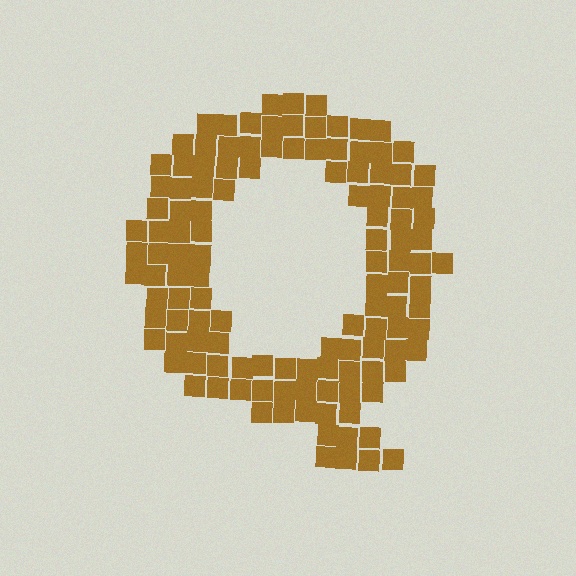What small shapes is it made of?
It is made of small squares.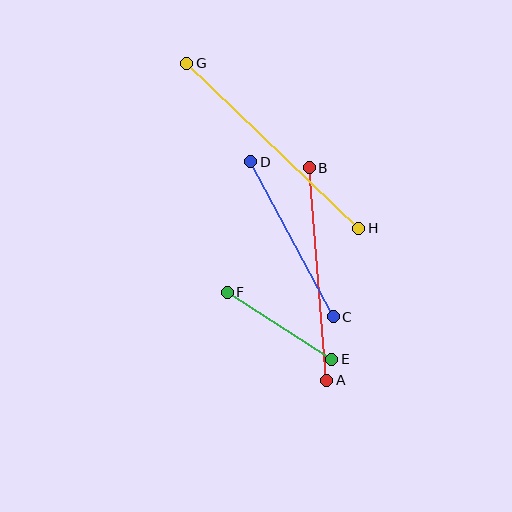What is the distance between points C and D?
The distance is approximately 176 pixels.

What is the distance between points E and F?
The distance is approximately 124 pixels.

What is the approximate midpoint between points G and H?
The midpoint is at approximately (273, 146) pixels.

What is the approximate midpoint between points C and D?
The midpoint is at approximately (292, 239) pixels.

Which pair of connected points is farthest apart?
Points G and H are farthest apart.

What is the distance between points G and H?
The distance is approximately 238 pixels.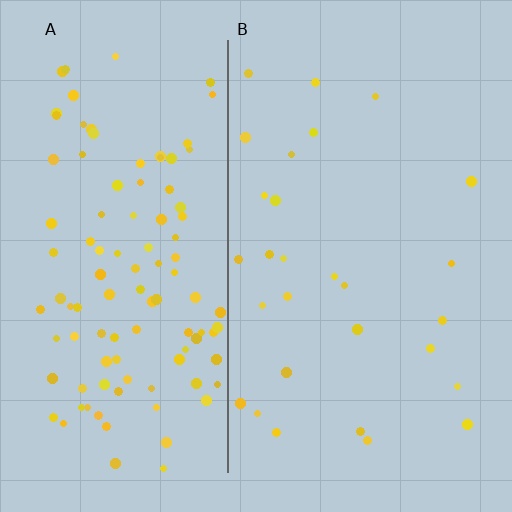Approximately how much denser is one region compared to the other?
Approximately 3.9× — region A over region B.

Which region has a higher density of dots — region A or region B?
A (the left).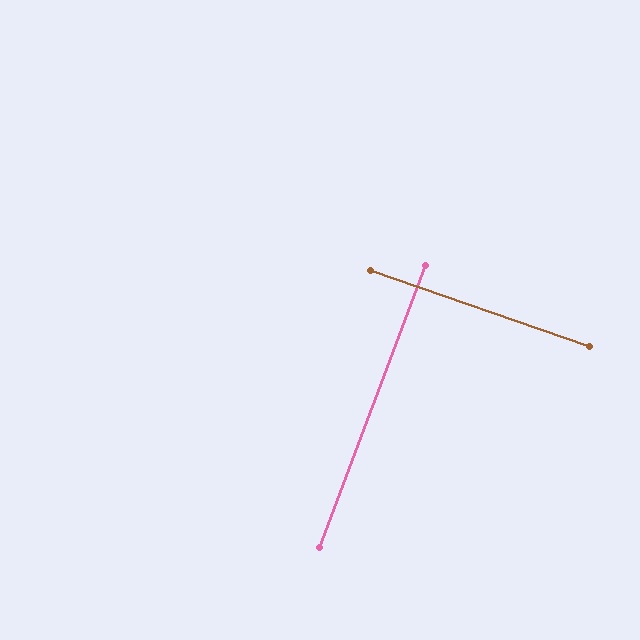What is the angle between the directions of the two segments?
Approximately 89 degrees.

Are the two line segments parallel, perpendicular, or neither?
Perpendicular — they meet at approximately 89°.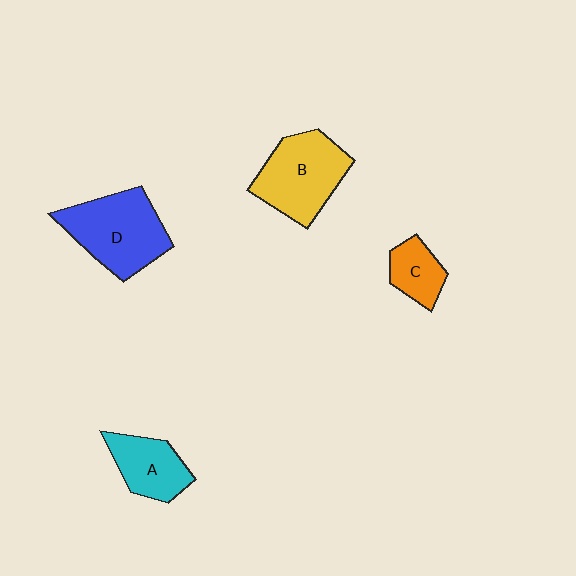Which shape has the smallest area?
Shape C (orange).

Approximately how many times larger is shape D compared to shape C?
Approximately 2.3 times.